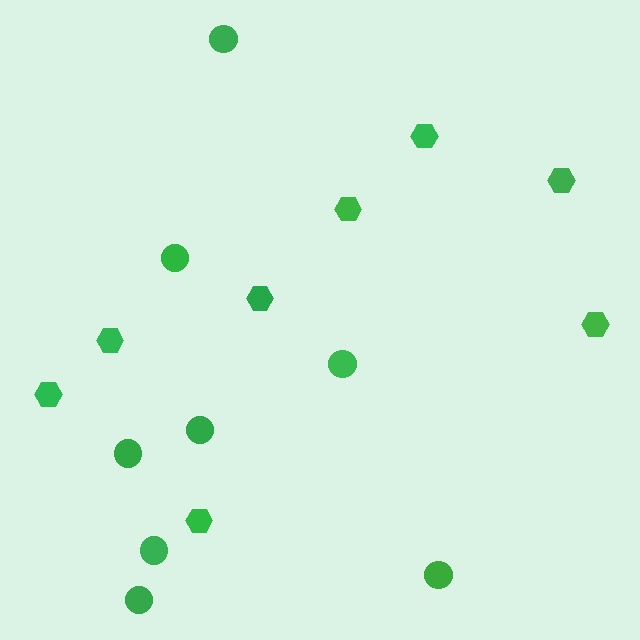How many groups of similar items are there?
There are 2 groups: one group of circles (8) and one group of hexagons (8).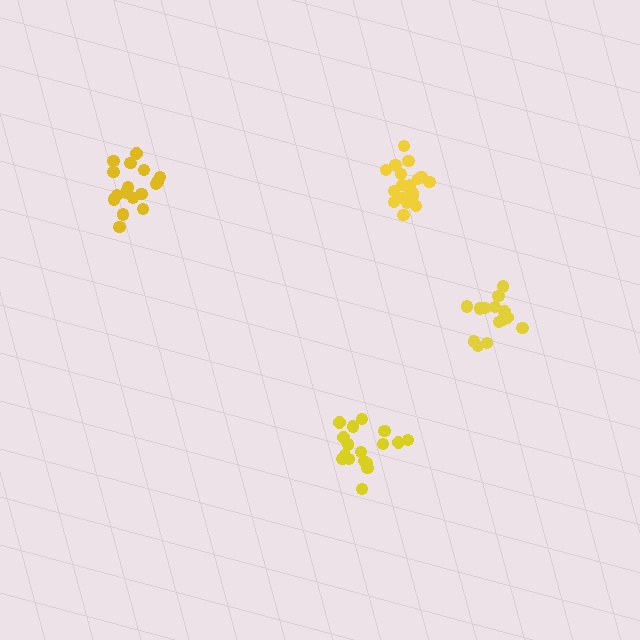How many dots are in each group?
Group 1: 18 dots, Group 2: 19 dots, Group 3: 14 dots, Group 4: 17 dots (68 total).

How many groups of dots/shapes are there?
There are 4 groups.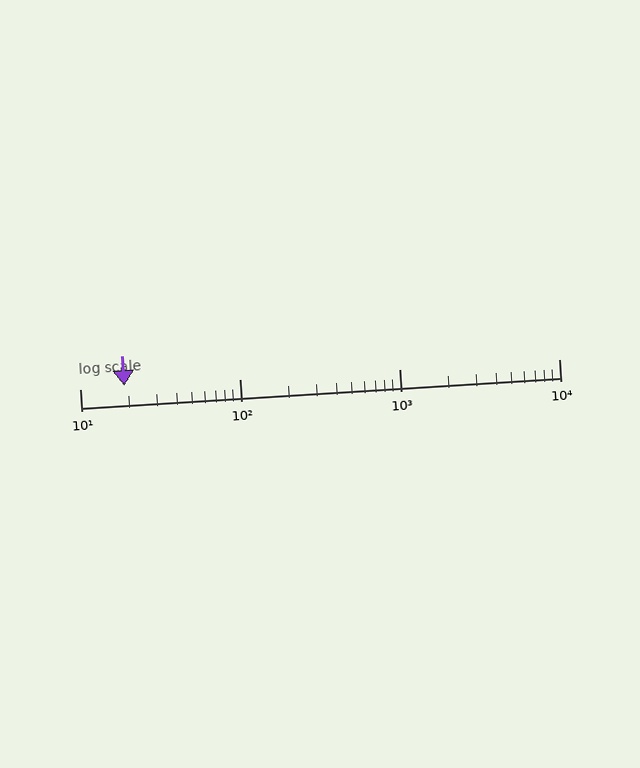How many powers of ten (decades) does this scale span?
The scale spans 3 decades, from 10 to 10000.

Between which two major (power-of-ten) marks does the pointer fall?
The pointer is between 10 and 100.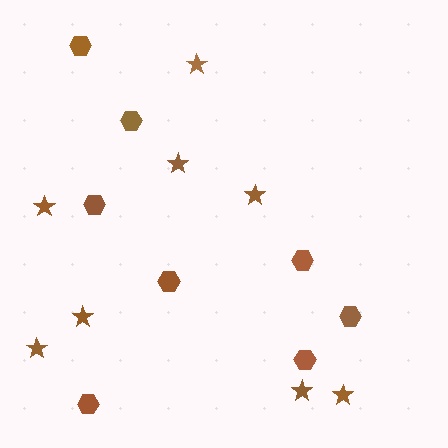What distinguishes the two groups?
There are 2 groups: one group of hexagons (8) and one group of stars (8).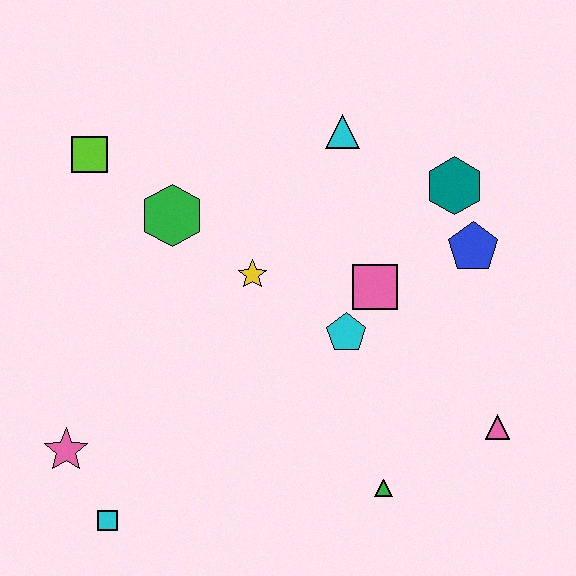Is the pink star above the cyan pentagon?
No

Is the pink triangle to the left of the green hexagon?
No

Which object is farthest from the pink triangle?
The lime square is farthest from the pink triangle.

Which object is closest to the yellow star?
The green hexagon is closest to the yellow star.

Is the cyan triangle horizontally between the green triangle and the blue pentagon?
No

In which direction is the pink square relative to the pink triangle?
The pink square is above the pink triangle.